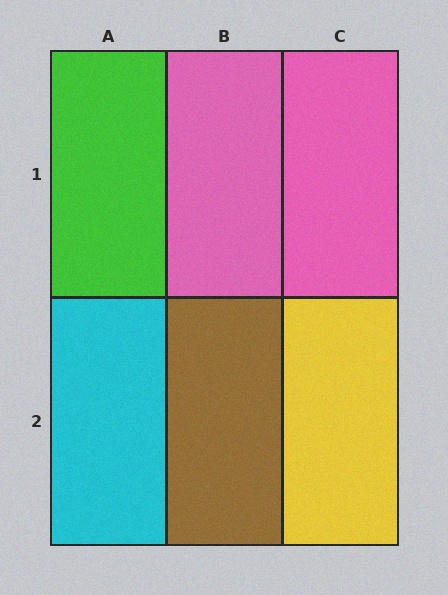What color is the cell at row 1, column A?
Green.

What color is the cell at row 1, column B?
Pink.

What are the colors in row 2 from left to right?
Cyan, brown, yellow.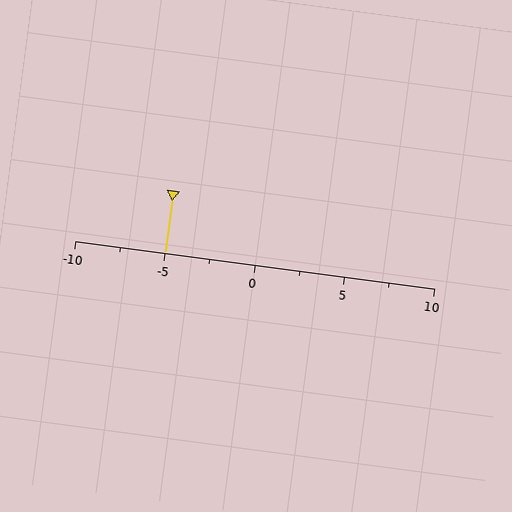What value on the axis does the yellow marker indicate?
The marker indicates approximately -5.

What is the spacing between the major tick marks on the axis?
The major ticks are spaced 5 apart.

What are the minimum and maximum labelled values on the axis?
The axis runs from -10 to 10.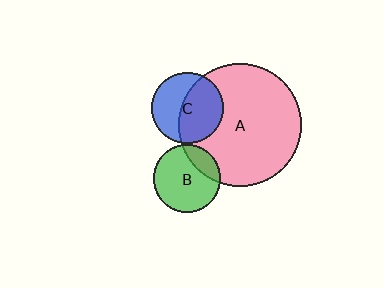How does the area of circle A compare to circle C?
Approximately 3.0 times.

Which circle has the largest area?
Circle A (pink).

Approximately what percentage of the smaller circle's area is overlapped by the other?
Approximately 20%.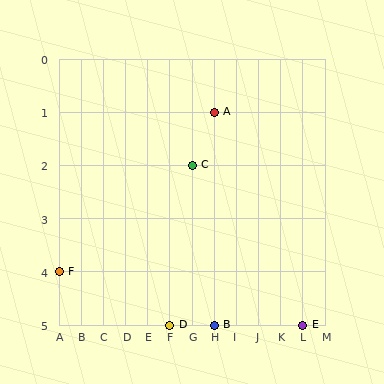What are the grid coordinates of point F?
Point F is at grid coordinates (A, 4).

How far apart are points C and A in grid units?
Points C and A are 1 column and 1 row apart (about 1.4 grid units diagonally).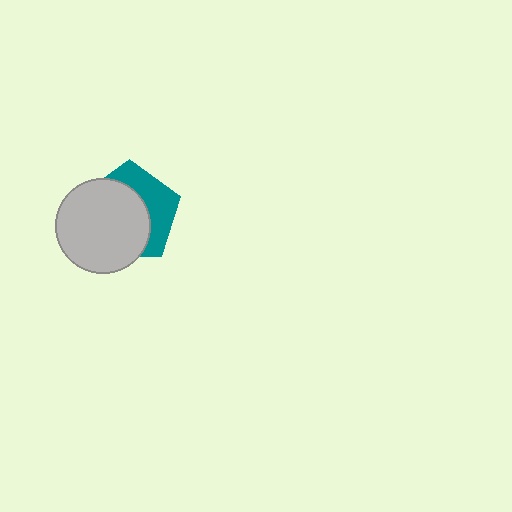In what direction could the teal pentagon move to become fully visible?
The teal pentagon could move toward the upper-right. That would shift it out from behind the light gray circle entirely.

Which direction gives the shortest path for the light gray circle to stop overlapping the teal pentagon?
Moving toward the lower-left gives the shortest separation.